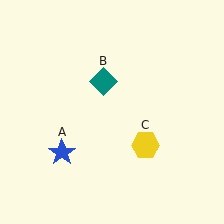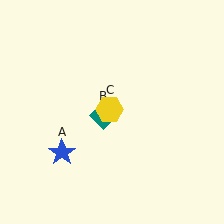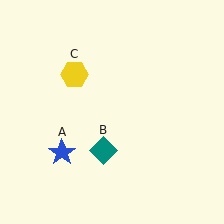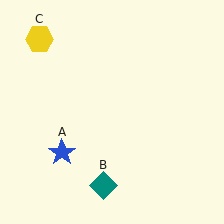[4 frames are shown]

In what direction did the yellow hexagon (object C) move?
The yellow hexagon (object C) moved up and to the left.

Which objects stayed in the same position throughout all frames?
Blue star (object A) remained stationary.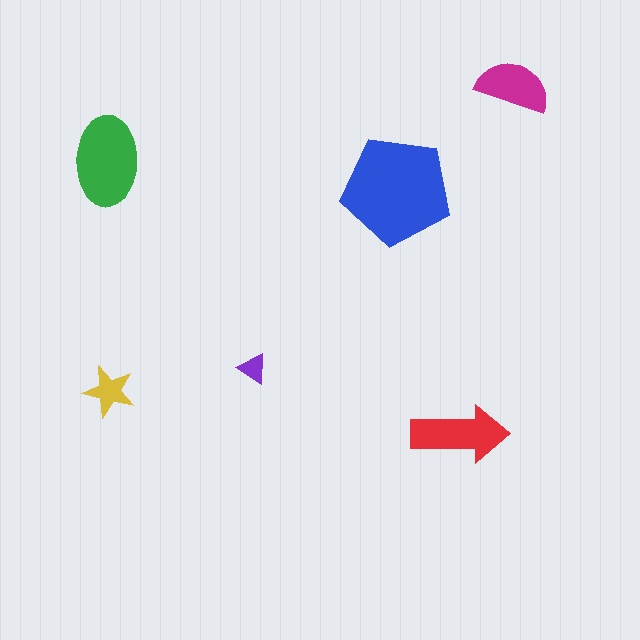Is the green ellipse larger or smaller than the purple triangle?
Larger.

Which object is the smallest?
The purple triangle.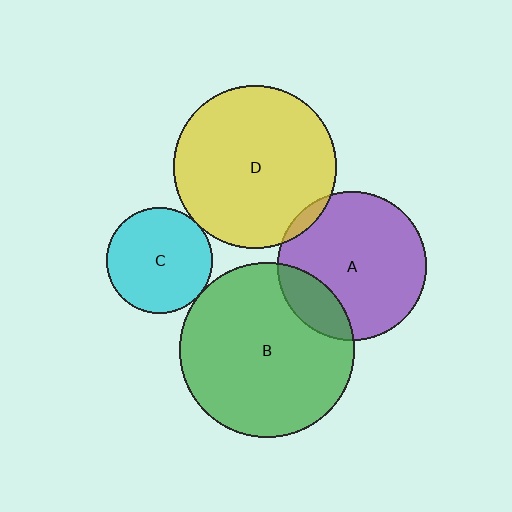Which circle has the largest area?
Circle B (green).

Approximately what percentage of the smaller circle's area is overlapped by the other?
Approximately 5%.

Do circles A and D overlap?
Yes.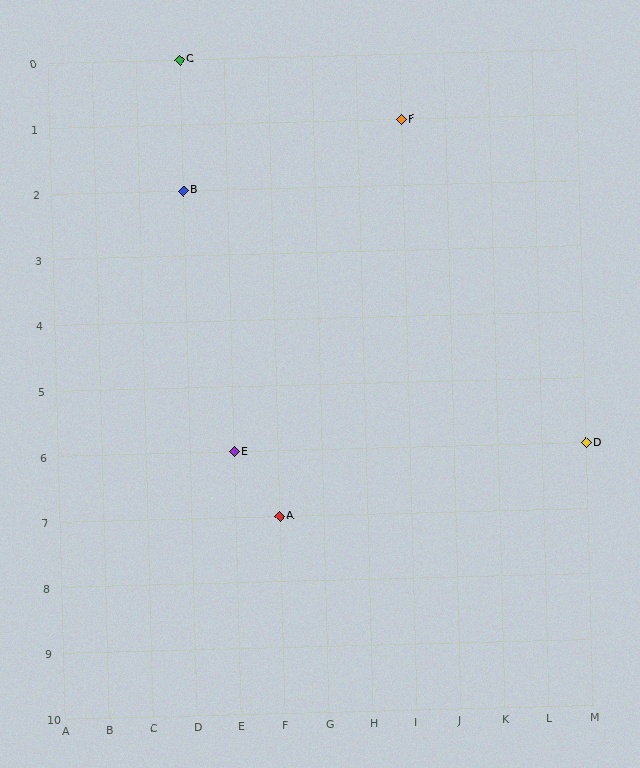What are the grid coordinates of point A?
Point A is at grid coordinates (F, 7).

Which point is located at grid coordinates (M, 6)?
Point D is at (M, 6).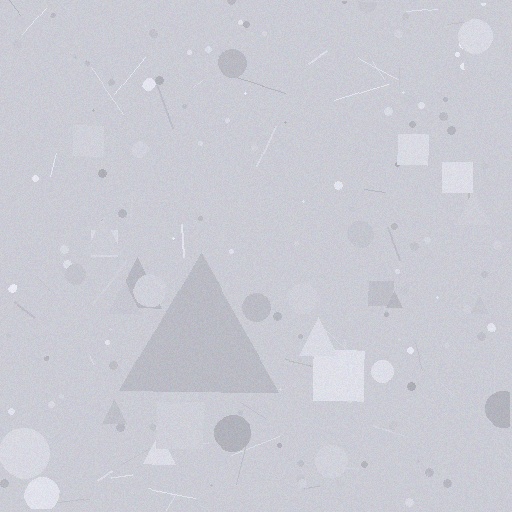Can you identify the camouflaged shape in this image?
The camouflaged shape is a triangle.